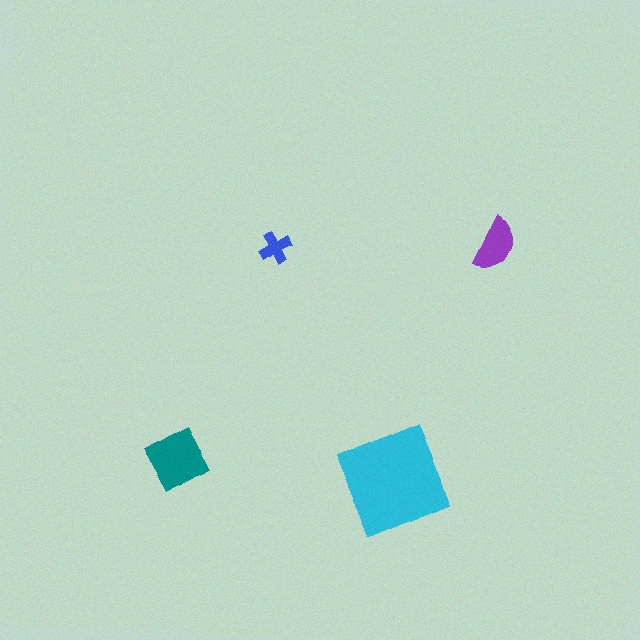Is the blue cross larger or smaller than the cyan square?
Smaller.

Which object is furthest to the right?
The purple semicircle is rightmost.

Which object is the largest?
The cyan square.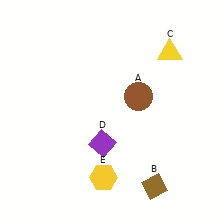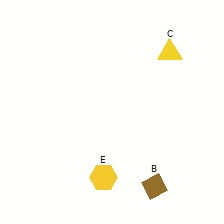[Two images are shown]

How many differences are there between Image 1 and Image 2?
There are 2 differences between the two images.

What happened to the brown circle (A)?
The brown circle (A) was removed in Image 2. It was in the top-right area of Image 1.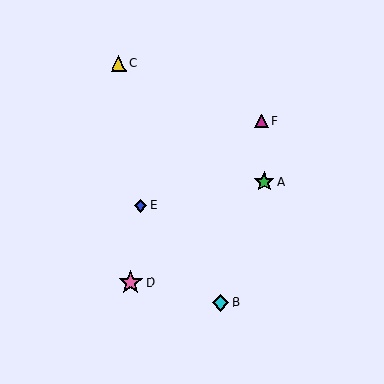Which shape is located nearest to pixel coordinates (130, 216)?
The blue diamond (labeled E) at (141, 205) is nearest to that location.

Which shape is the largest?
The pink star (labeled D) is the largest.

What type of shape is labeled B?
Shape B is a cyan diamond.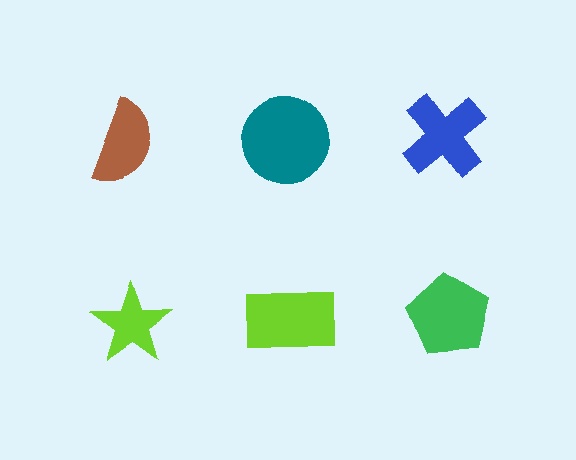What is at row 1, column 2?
A teal circle.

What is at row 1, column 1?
A brown semicircle.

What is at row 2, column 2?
A lime rectangle.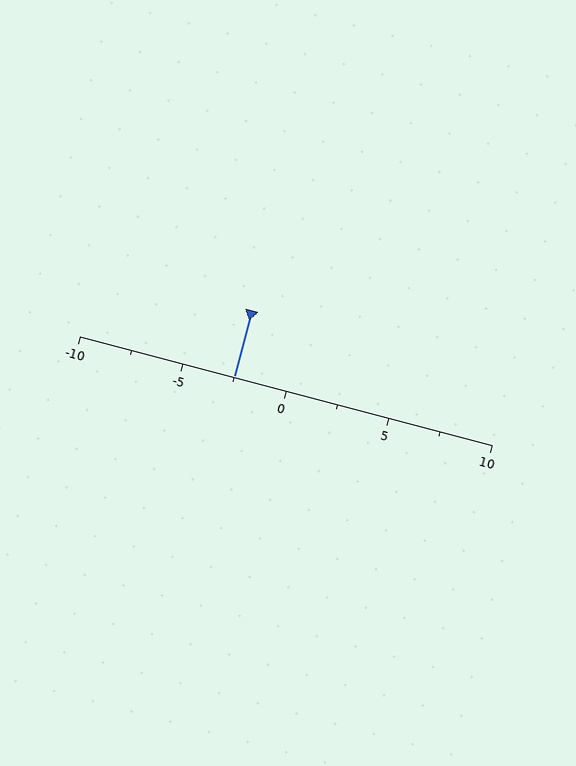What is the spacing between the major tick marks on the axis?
The major ticks are spaced 5 apart.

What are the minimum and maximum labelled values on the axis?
The axis runs from -10 to 10.